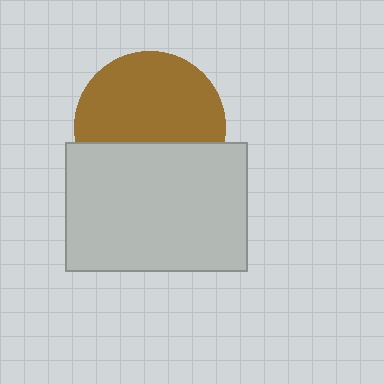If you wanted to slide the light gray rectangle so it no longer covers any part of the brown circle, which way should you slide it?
Slide it down — that is the most direct way to separate the two shapes.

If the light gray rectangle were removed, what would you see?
You would see the complete brown circle.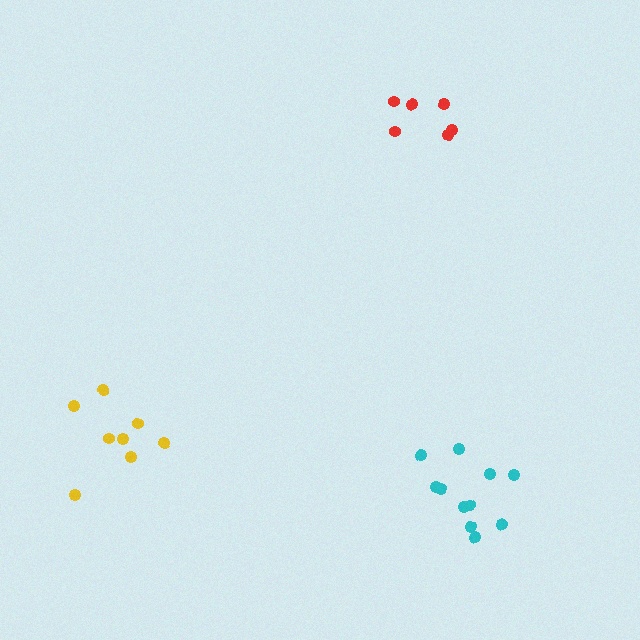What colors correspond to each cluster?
The clusters are colored: cyan, red, yellow.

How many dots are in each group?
Group 1: 11 dots, Group 2: 6 dots, Group 3: 8 dots (25 total).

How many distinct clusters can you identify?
There are 3 distinct clusters.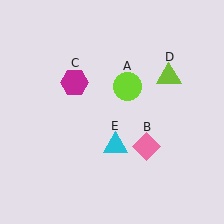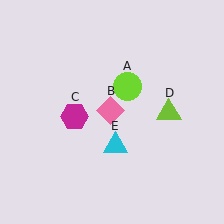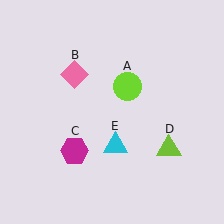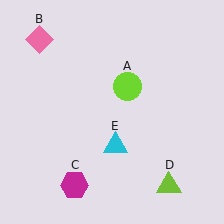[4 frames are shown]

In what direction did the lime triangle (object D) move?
The lime triangle (object D) moved down.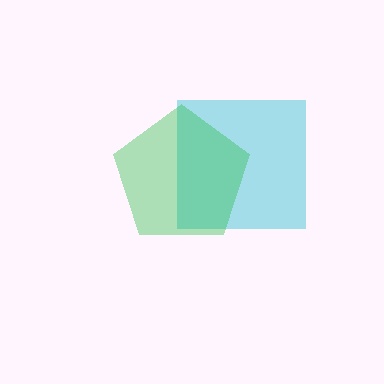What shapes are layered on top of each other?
The layered shapes are: a cyan square, a green pentagon.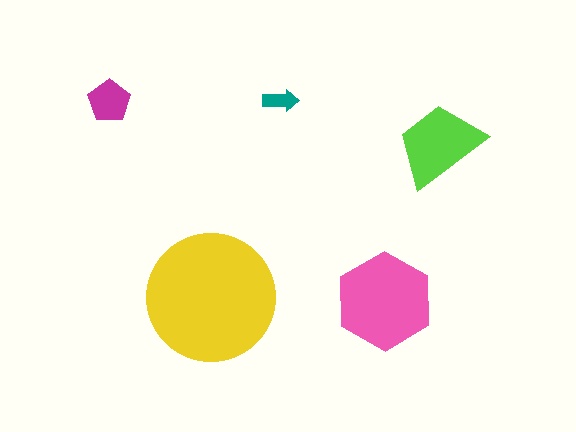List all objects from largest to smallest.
The yellow circle, the pink hexagon, the lime trapezoid, the magenta pentagon, the teal arrow.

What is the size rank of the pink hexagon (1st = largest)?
2nd.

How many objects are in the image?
There are 5 objects in the image.